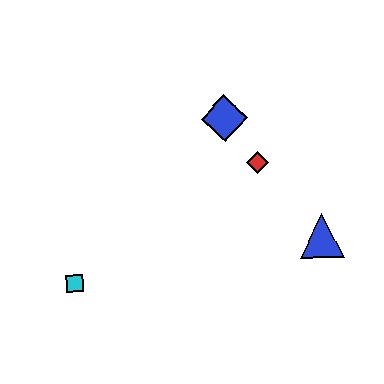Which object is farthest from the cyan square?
The blue triangle is farthest from the cyan square.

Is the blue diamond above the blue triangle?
Yes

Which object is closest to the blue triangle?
The red diamond is closest to the blue triangle.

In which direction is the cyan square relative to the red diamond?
The cyan square is to the left of the red diamond.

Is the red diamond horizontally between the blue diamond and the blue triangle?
Yes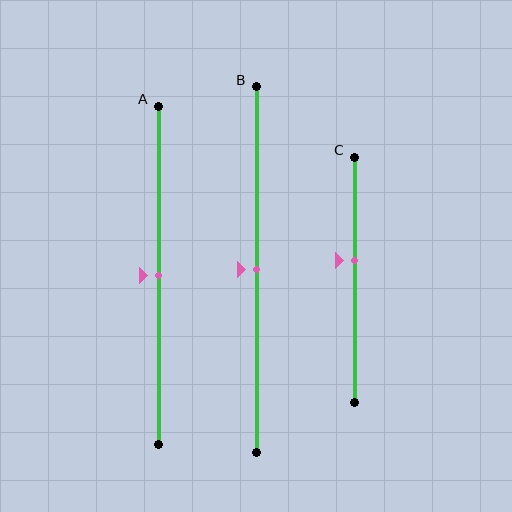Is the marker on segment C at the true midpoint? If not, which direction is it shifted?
No, the marker on segment C is shifted upward by about 8% of the segment length.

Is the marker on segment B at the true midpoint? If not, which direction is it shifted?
Yes, the marker on segment B is at the true midpoint.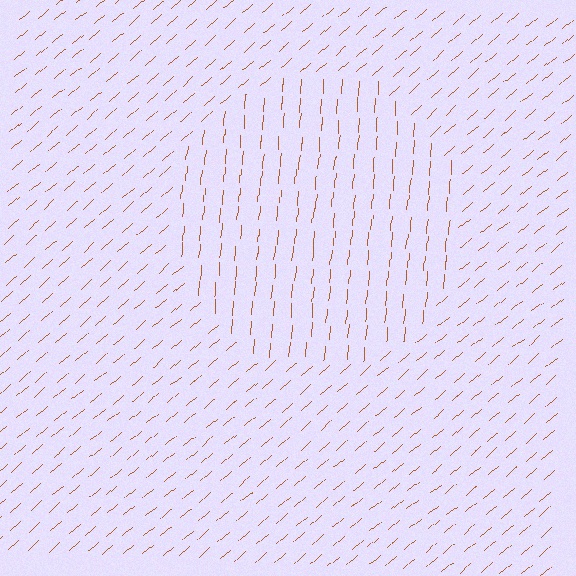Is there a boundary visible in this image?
Yes, there is a texture boundary formed by a change in line orientation.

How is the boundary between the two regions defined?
The boundary is defined purely by a change in line orientation (approximately 45 degrees difference). All lines are the same color and thickness.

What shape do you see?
I see a circle.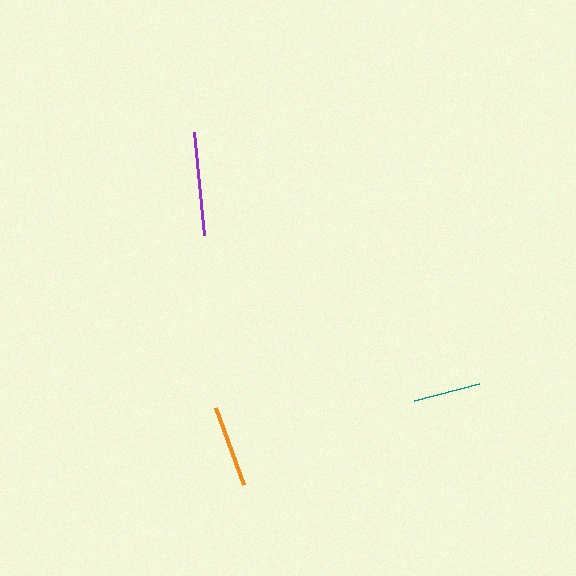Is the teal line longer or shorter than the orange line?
The orange line is longer than the teal line.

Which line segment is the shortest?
The teal line is the shortest at approximately 68 pixels.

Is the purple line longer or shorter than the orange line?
The purple line is longer than the orange line.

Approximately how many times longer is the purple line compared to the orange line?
The purple line is approximately 1.3 times the length of the orange line.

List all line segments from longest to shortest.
From longest to shortest: purple, orange, teal.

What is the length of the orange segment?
The orange segment is approximately 82 pixels long.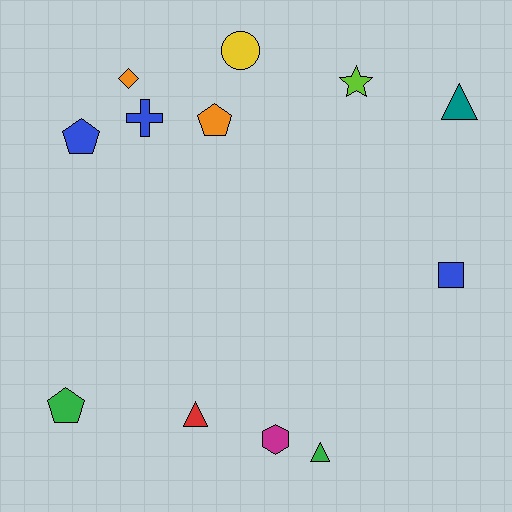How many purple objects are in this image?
There are no purple objects.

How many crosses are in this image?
There is 1 cross.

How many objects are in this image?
There are 12 objects.